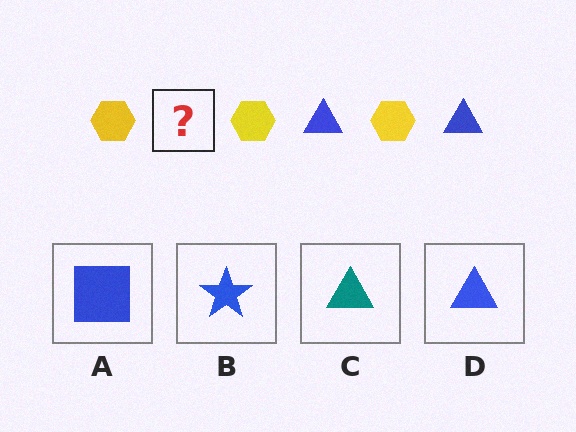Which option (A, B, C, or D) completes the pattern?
D.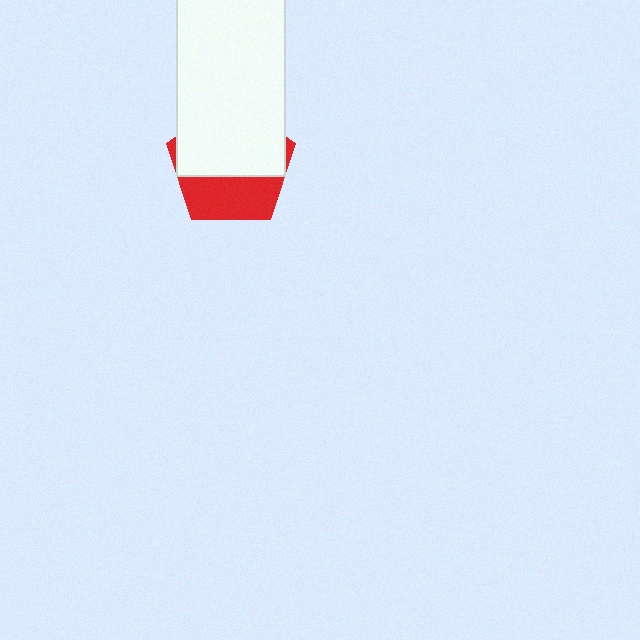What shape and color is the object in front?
The object in front is a white rectangle.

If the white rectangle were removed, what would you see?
You would see the complete red pentagon.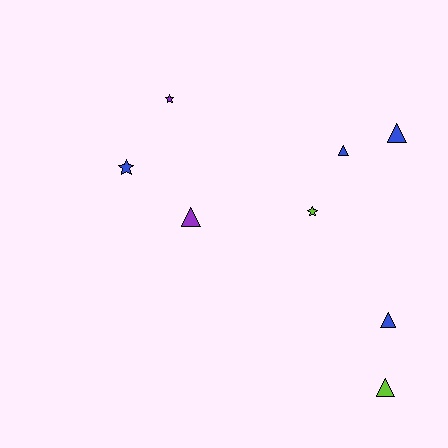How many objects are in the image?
There are 8 objects.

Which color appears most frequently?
Blue, with 4 objects.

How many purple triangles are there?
There is 1 purple triangle.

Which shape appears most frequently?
Triangle, with 5 objects.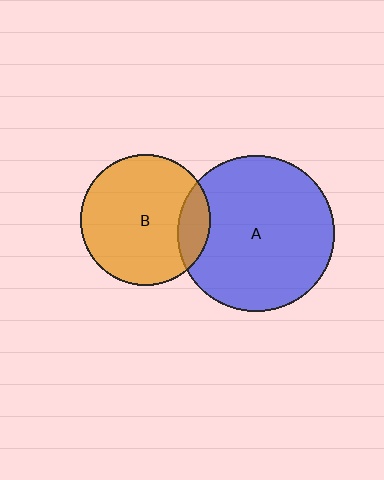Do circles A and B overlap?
Yes.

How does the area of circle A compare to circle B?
Approximately 1.4 times.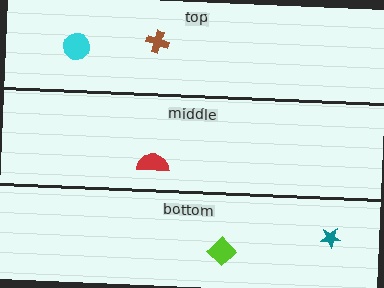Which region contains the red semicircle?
The middle region.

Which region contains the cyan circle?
The top region.